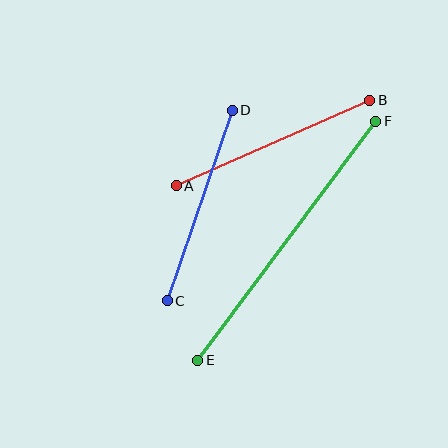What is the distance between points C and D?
The distance is approximately 201 pixels.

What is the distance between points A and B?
The distance is approximately 211 pixels.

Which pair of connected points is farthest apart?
Points E and F are farthest apart.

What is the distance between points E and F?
The distance is approximately 298 pixels.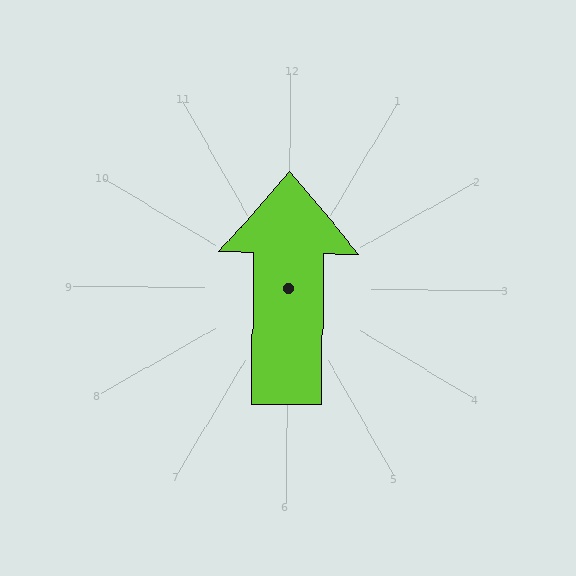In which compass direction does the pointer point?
North.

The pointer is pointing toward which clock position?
Roughly 12 o'clock.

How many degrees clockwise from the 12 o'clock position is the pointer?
Approximately 0 degrees.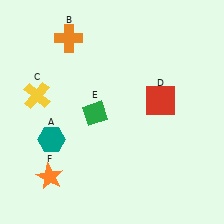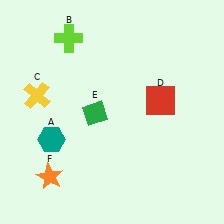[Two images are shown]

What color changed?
The cross (B) changed from orange in Image 1 to lime in Image 2.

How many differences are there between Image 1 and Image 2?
There is 1 difference between the two images.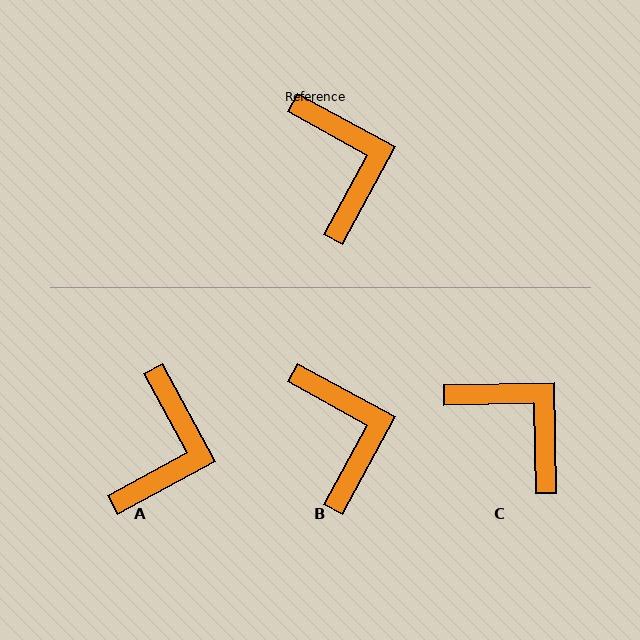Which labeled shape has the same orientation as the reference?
B.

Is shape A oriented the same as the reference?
No, it is off by about 33 degrees.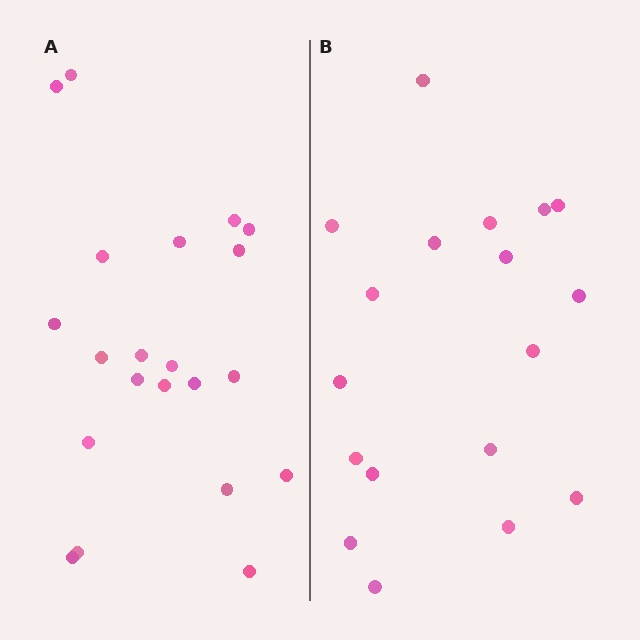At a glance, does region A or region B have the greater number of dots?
Region A (the left region) has more dots.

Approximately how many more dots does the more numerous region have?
Region A has just a few more — roughly 2 or 3 more dots than region B.